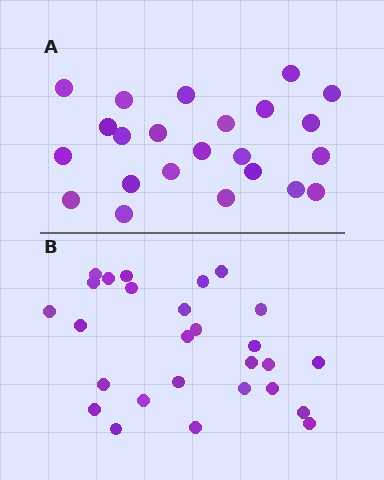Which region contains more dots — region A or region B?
Region B (the bottom region) has more dots.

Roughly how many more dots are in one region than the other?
Region B has about 4 more dots than region A.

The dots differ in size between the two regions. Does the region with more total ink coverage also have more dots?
No. Region A has more total ink coverage because its dots are larger, but region B actually contains more individual dots. Total area can be misleading — the number of items is what matters here.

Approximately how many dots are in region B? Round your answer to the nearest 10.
About 30 dots. (The exact count is 27, which rounds to 30.)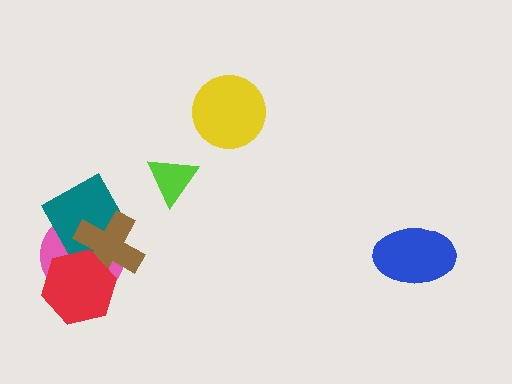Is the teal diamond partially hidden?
Yes, it is partially covered by another shape.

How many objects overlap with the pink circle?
3 objects overlap with the pink circle.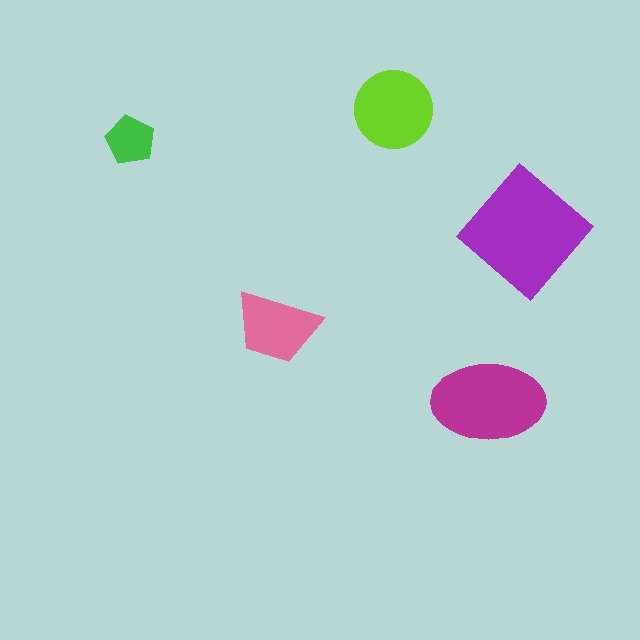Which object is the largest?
The purple diamond.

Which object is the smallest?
The green pentagon.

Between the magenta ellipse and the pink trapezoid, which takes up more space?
The magenta ellipse.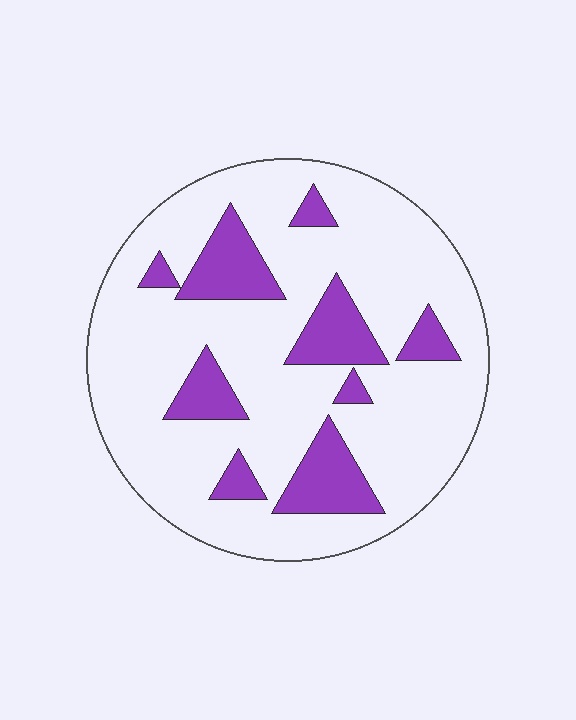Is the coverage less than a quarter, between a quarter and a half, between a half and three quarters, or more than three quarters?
Less than a quarter.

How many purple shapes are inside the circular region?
9.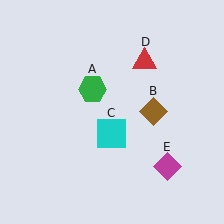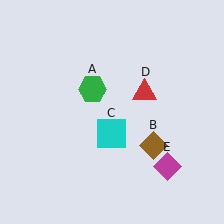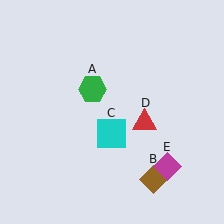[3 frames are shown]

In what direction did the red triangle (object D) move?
The red triangle (object D) moved down.